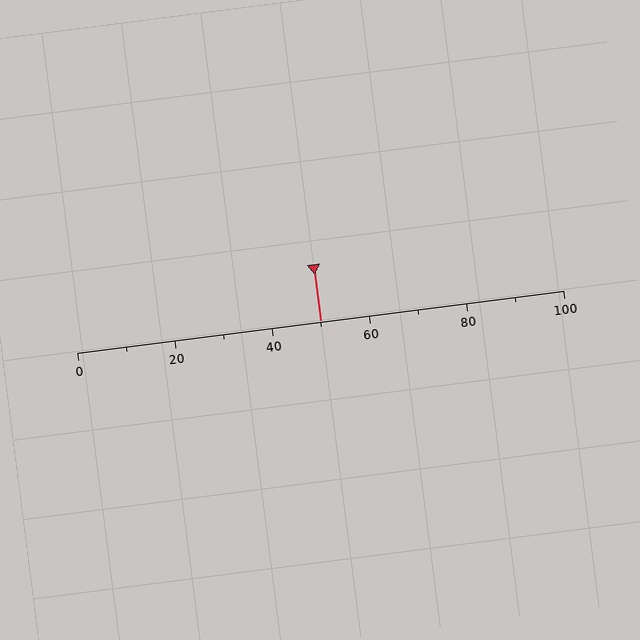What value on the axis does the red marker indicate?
The marker indicates approximately 50.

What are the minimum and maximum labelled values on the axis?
The axis runs from 0 to 100.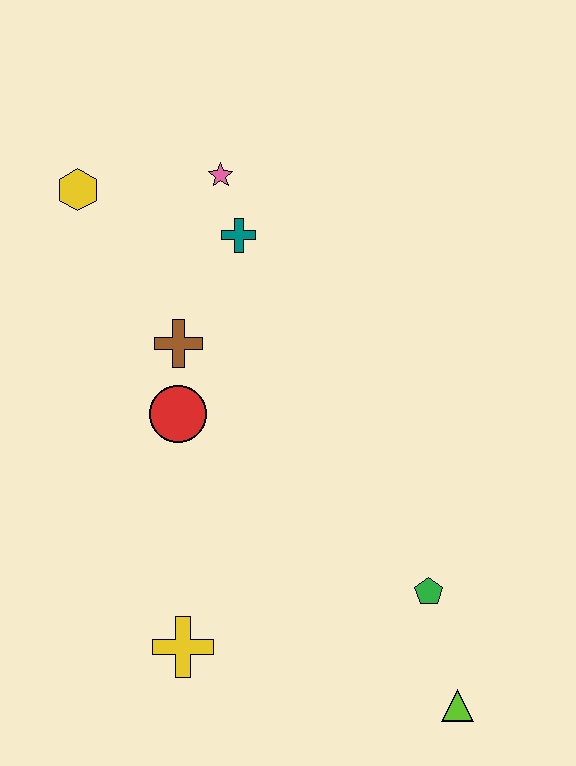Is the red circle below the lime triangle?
No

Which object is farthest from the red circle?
The lime triangle is farthest from the red circle.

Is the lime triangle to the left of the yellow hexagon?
No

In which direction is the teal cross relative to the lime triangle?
The teal cross is above the lime triangle.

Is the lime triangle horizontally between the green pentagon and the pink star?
No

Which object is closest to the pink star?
The teal cross is closest to the pink star.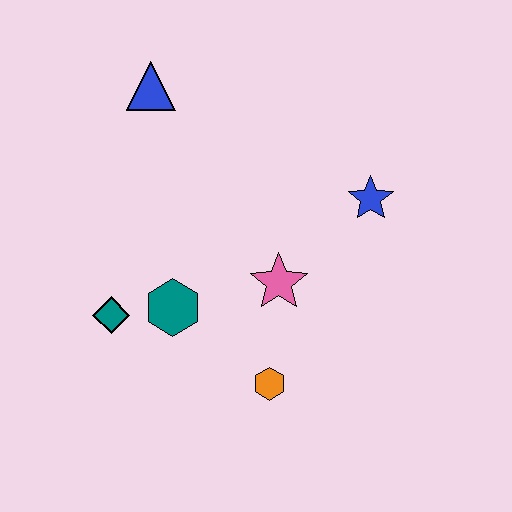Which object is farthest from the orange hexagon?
The blue triangle is farthest from the orange hexagon.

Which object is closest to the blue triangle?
The teal hexagon is closest to the blue triangle.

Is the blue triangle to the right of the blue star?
No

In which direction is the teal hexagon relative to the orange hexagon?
The teal hexagon is to the left of the orange hexagon.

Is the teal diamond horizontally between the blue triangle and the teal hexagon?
No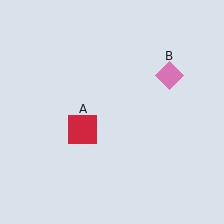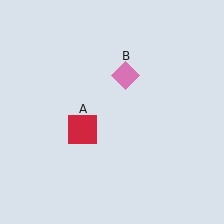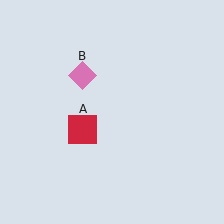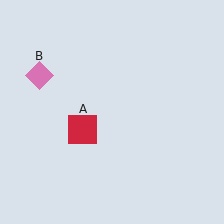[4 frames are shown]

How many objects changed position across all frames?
1 object changed position: pink diamond (object B).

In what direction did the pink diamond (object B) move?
The pink diamond (object B) moved left.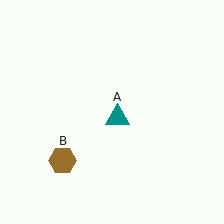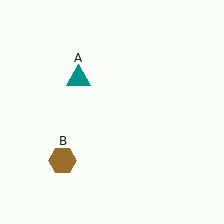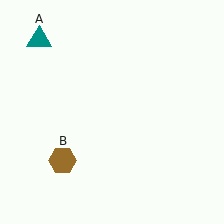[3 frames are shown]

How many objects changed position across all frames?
1 object changed position: teal triangle (object A).